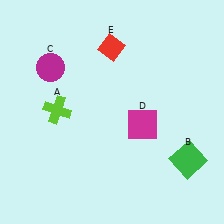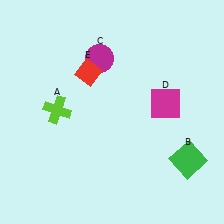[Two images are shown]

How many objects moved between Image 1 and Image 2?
3 objects moved between the two images.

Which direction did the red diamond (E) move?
The red diamond (E) moved down.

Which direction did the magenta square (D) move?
The magenta square (D) moved right.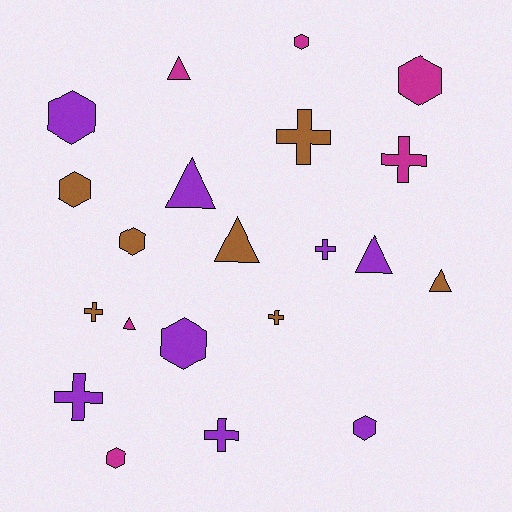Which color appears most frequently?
Purple, with 8 objects.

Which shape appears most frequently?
Hexagon, with 8 objects.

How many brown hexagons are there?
There are 2 brown hexagons.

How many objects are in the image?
There are 21 objects.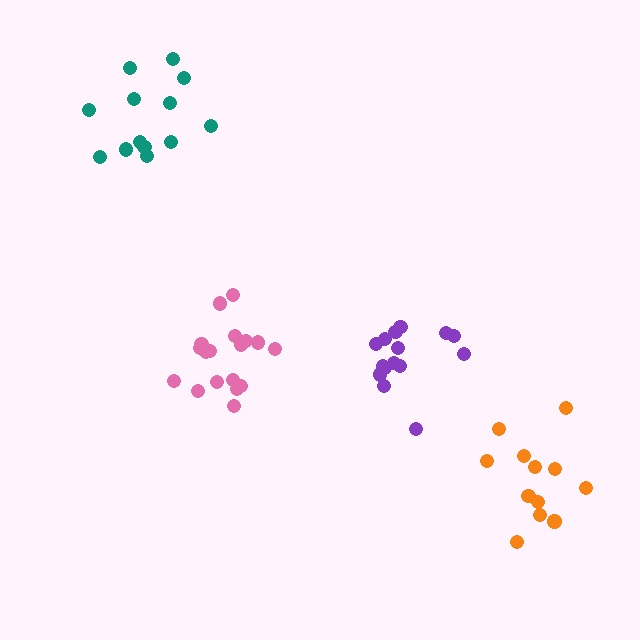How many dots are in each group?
Group 1: 12 dots, Group 2: 13 dots, Group 3: 18 dots, Group 4: 15 dots (58 total).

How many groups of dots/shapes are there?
There are 4 groups.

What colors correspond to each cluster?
The clusters are colored: orange, teal, pink, purple.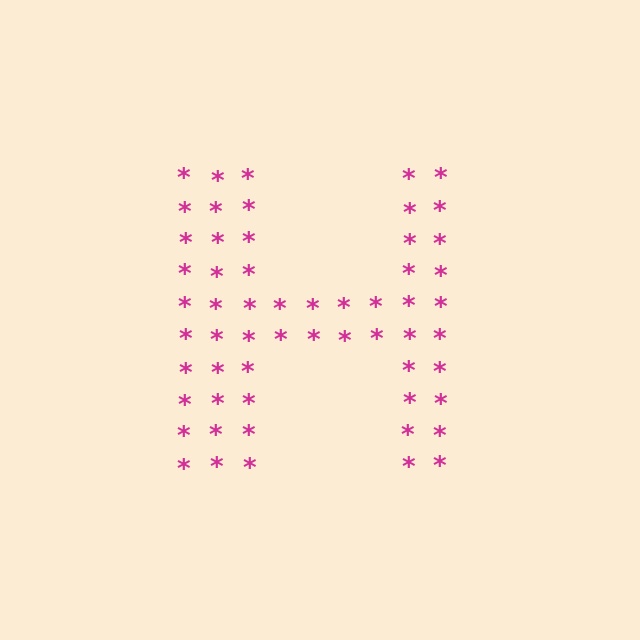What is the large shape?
The large shape is the letter H.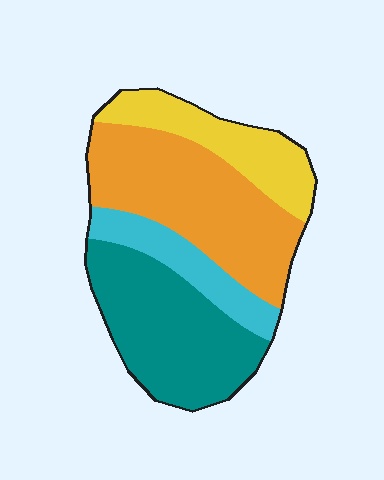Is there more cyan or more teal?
Teal.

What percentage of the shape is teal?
Teal covers 32% of the shape.